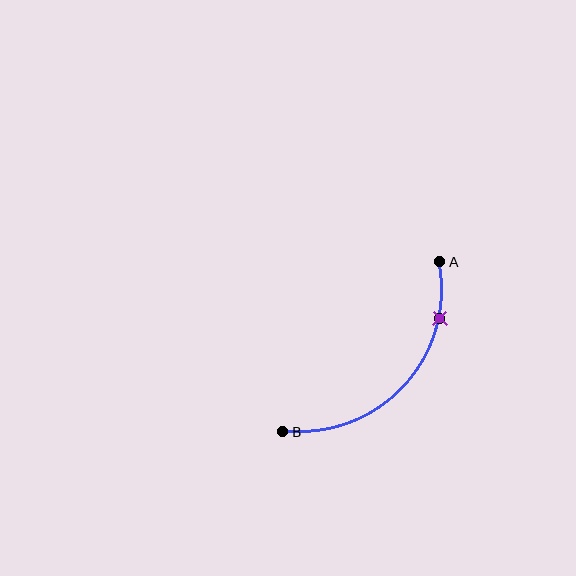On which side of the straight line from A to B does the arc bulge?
The arc bulges below and to the right of the straight line connecting A and B.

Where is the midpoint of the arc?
The arc midpoint is the point on the curve farthest from the straight line joining A and B. It sits below and to the right of that line.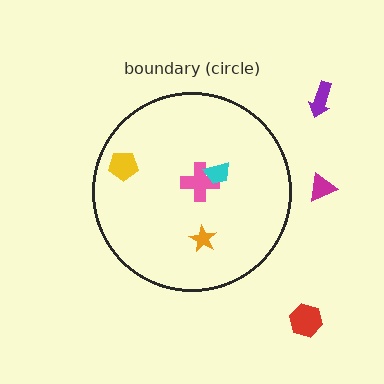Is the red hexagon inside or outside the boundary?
Outside.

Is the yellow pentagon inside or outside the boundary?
Inside.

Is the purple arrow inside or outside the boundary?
Outside.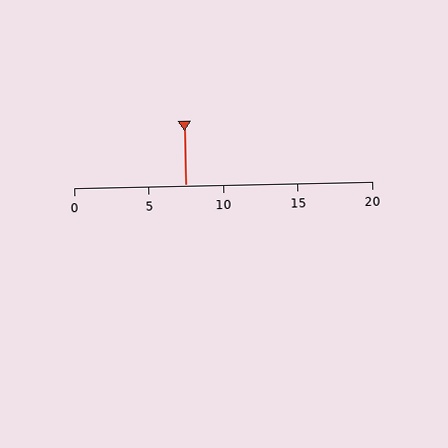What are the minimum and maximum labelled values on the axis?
The axis runs from 0 to 20.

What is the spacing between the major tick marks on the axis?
The major ticks are spaced 5 apart.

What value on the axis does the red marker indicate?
The marker indicates approximately 7.5.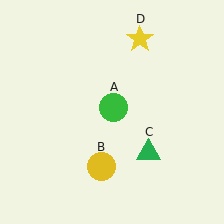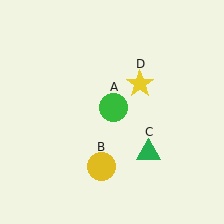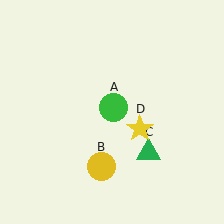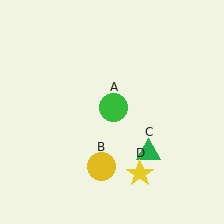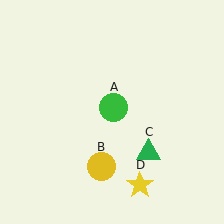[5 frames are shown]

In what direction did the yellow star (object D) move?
The yellow star (object D) moved down.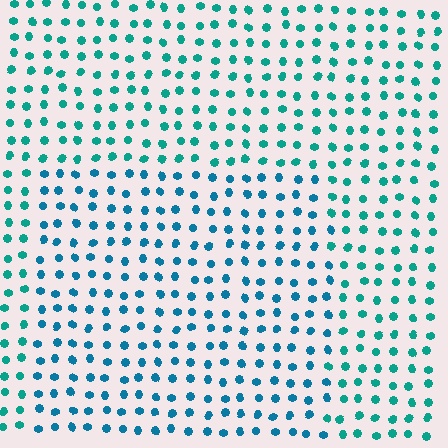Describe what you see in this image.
The image is filled with small teal elements in a uniform arrangement. A rectangle-shaped region is visible where the elements are tinted to a slightly different hue, forming a subtle color boundary.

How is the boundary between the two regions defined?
The boundary is defined purely by a slight shift in hue (about 25 degrees). Spacing, size, and orientation are identical on both sides.